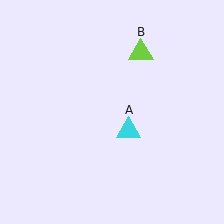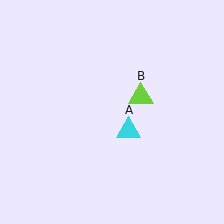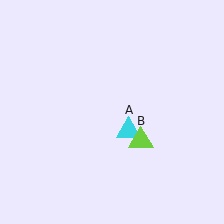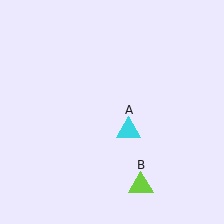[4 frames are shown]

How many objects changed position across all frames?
1 object changed position: lime triangle (object B).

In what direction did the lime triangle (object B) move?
The lime triangle (object B) moved down.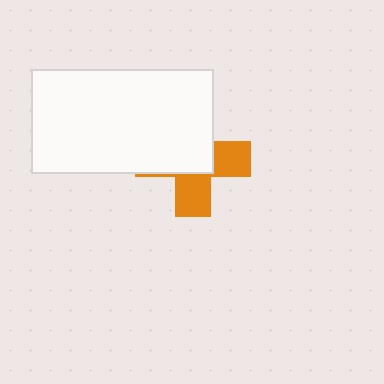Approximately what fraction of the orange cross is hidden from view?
Roughly 56% of the orange cross is hidden behind the white rectangle.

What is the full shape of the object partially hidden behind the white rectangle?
The partially hidden object is an orange cross.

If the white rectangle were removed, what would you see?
You would see the complete orange cross.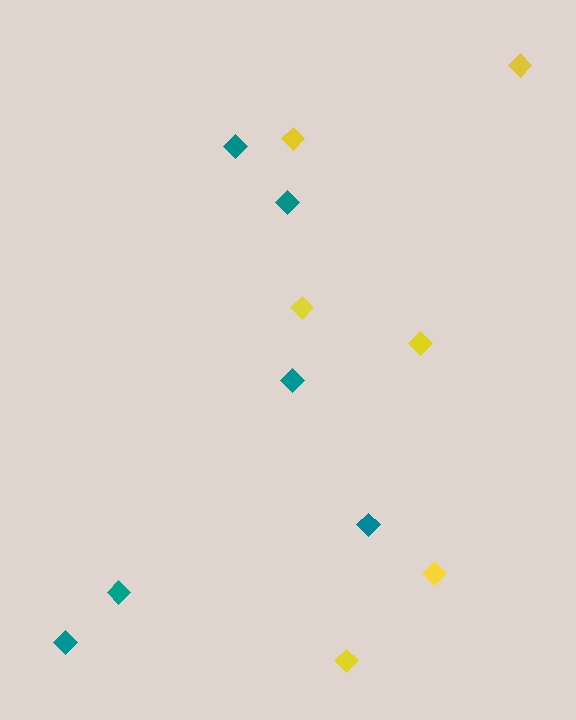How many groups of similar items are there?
There are 2 groups: one group of yellow diamonds (6) and one group of teal diamonds (6).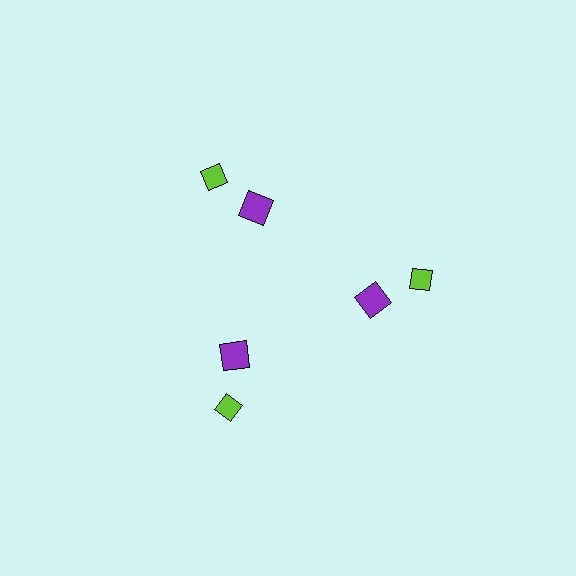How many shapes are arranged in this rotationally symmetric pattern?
There are 6 shapes, arranged in 3 groups of 2.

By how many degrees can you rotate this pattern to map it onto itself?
The pattern maps onto itself every 120 degrees of rotation.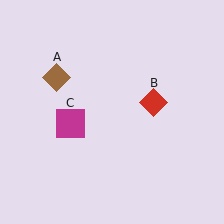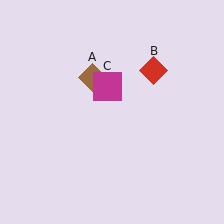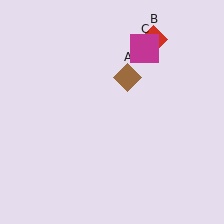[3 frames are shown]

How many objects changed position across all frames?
3 objects changed position: brown diamond (object A), red diamond (object B), magenta square (object C).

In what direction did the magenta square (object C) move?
The magenta square (object C) moved up and to the right.